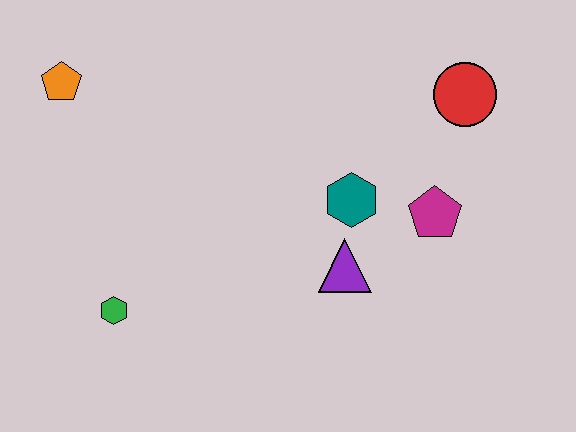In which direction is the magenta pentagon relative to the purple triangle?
The magenta pentagon is to the right of the purple triangle.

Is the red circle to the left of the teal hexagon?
No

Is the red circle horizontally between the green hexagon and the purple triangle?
No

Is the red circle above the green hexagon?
Yes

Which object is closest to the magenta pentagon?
The teal hexagon is closest to the magenta pentagon.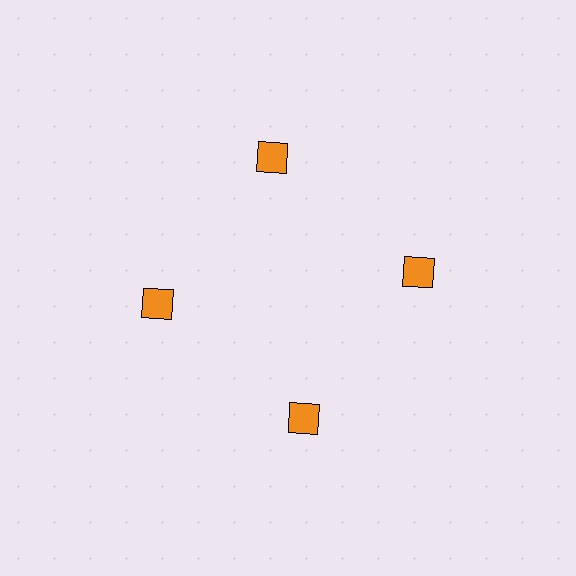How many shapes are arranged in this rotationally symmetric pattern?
There are 4 shapes, arranged in 4 groups of 1.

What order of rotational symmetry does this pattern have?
This pattern has 4-fold rotational symmetry.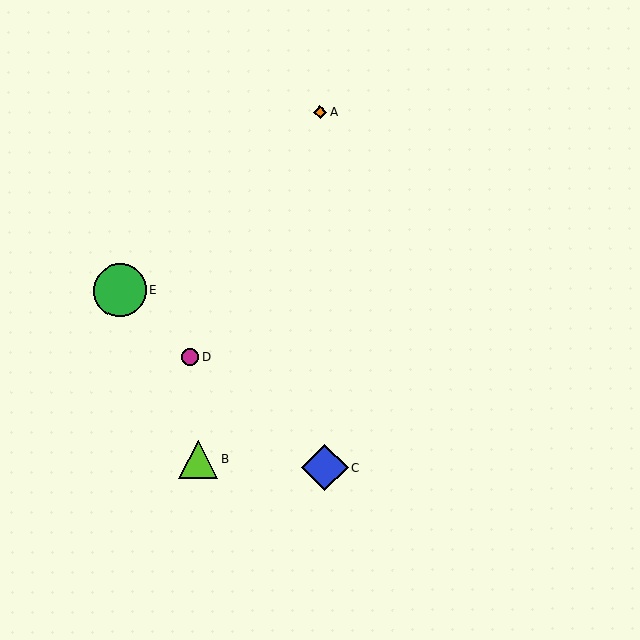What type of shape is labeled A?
Shape A is an orange diamond.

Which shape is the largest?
The green circle (labeled E) is the largest.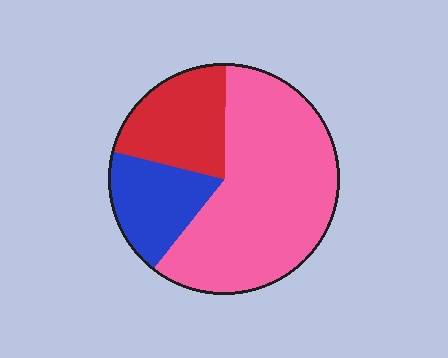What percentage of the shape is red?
Red covers roughly 20% of the shape.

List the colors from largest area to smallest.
From largest to smallest: pink, red, blue.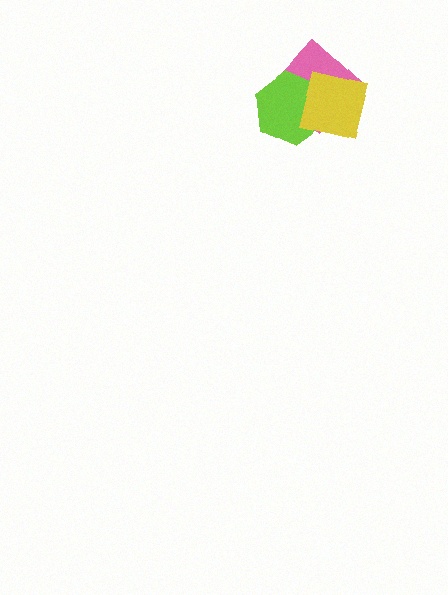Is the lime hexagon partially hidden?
Yes, it is partially covered by another shape.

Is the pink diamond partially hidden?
Yes, it is partially covered by another shape.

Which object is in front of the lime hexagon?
The yellow square is in front of the lime hexagon.